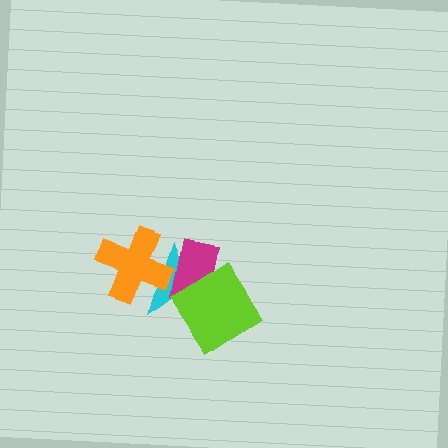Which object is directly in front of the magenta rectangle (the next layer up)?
The lime diamond is directly in front of the magenta rectangle.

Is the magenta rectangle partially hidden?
Yes, it is partially covered by another shape.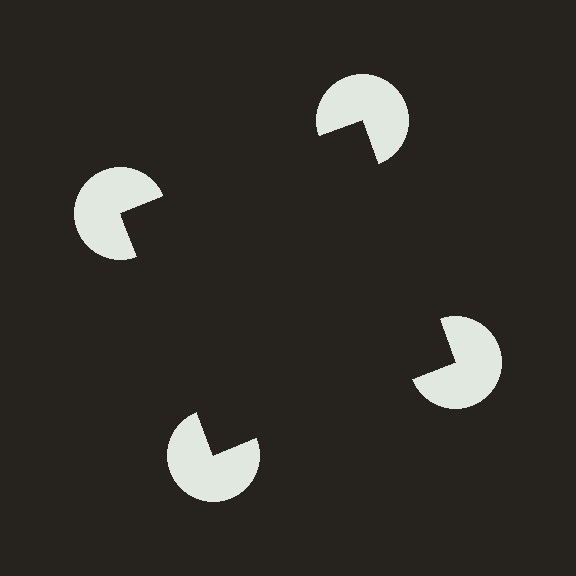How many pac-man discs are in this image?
There are 4 — one at each vertex of the illusory square.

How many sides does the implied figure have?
4 sides.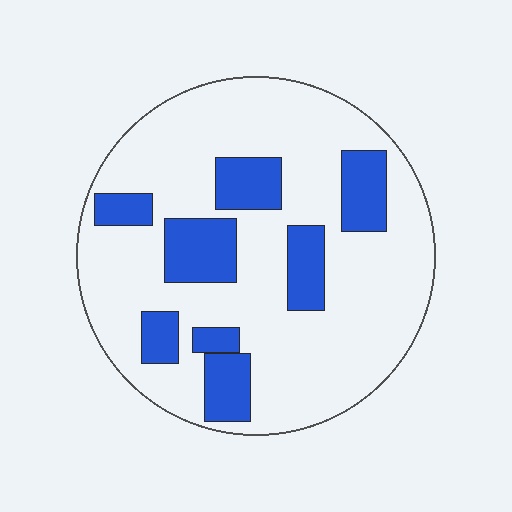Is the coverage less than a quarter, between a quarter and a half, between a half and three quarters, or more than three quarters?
Less than a quarter.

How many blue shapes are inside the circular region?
8.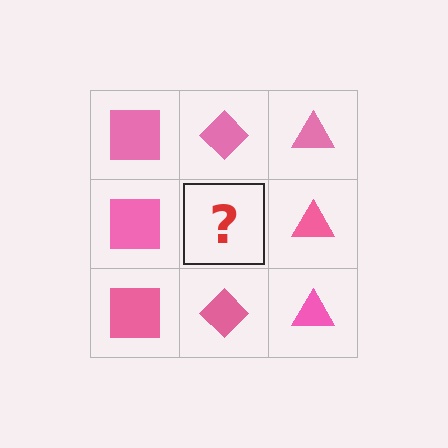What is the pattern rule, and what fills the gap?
The rule is that each column has a consistent shape. The gap should be filled with a pink diamond.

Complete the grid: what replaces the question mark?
The question mark should be replaced with a pink diamond.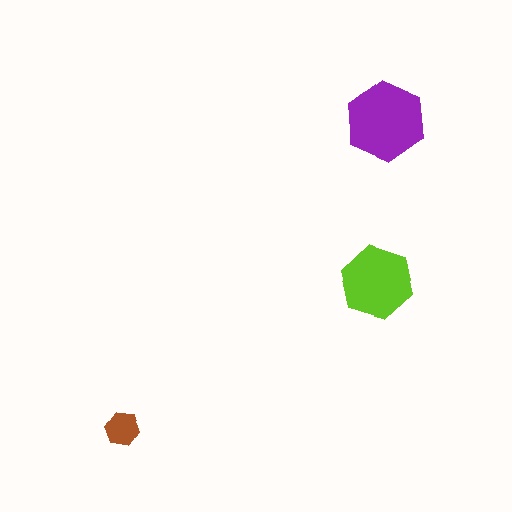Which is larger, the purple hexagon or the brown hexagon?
The purple one.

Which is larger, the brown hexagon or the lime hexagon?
The lime one.